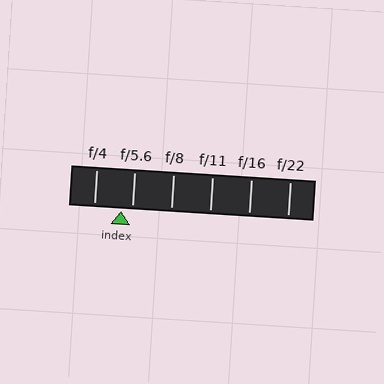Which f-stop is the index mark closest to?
The index mark is closest to f/5.6.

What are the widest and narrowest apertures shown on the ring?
The widest aperture shown is f/4 and the narrowest is f/22.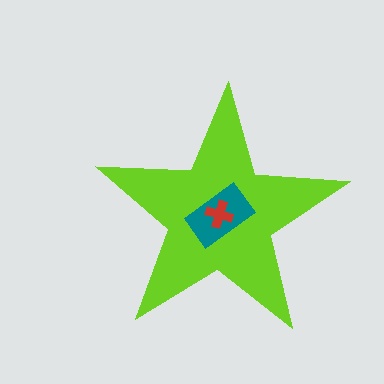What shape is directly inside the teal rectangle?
The red cross.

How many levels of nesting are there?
3.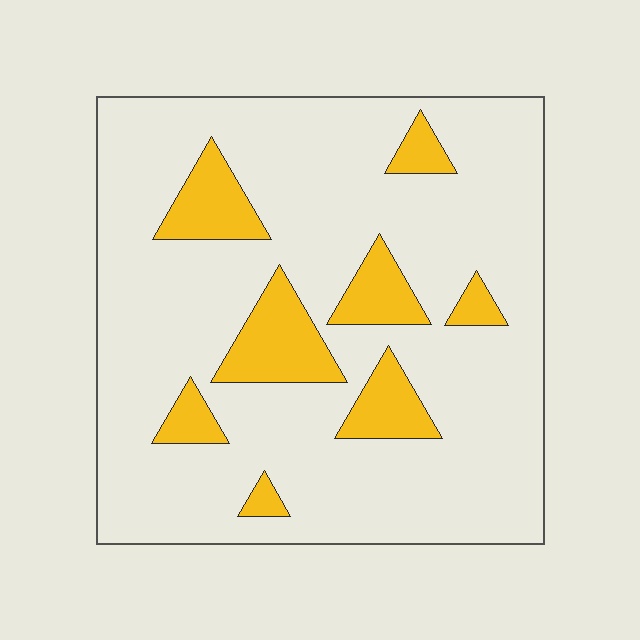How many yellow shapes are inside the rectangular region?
8.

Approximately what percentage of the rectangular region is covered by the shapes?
Approximately 15%.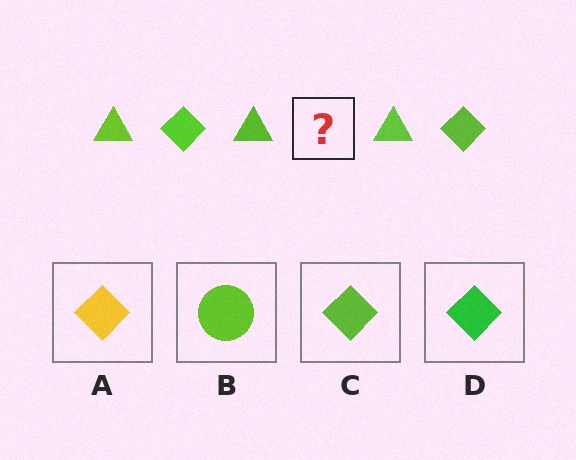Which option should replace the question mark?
Option C.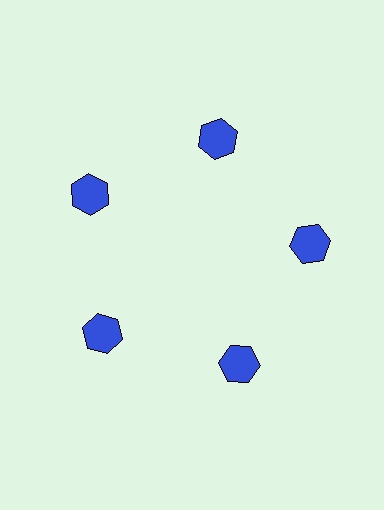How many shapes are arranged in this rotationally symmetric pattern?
There are 5 shapes, arranged in 5 groups of 1.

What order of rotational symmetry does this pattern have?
This pattern has 5-fold rotational symmetry.